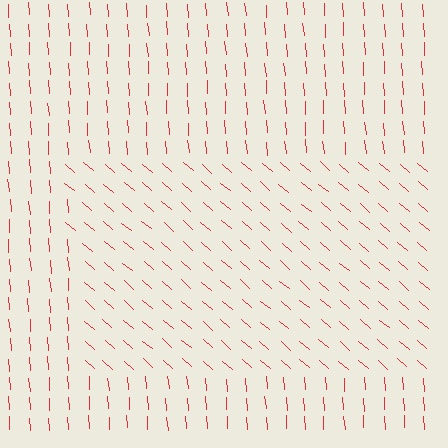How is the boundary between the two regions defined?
The boundary is defined purely by a change in line orientation (approximately 45 degrees difference). All lines are the same color and thickness.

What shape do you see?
I see a rectangle.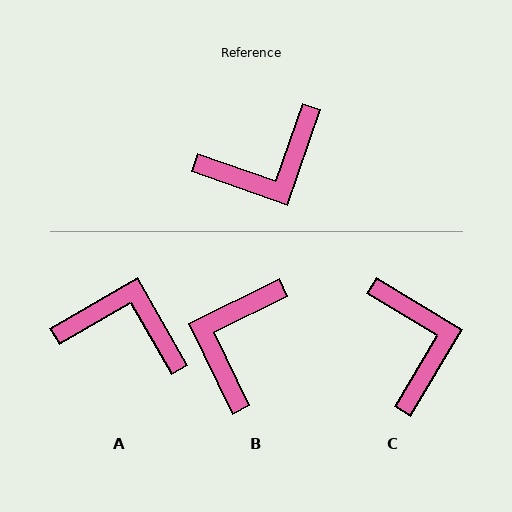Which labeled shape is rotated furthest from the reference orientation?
A, about 139 degrees away.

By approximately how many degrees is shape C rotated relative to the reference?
Approximately 78 degrees counter-clockwise.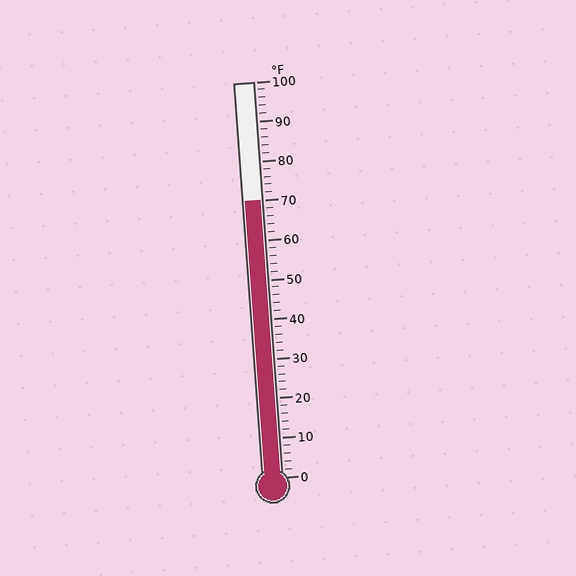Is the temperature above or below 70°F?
The temperature is at 70°F.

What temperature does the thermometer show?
The thermometer shows approximately 70°F.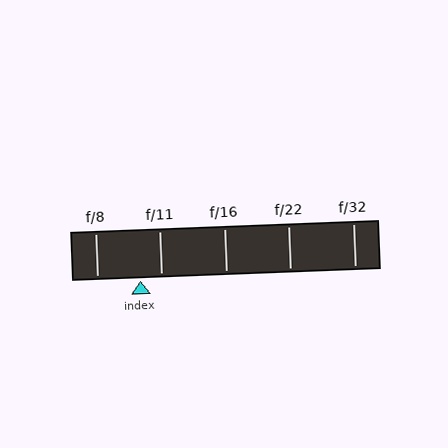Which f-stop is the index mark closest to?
The index mark is closest to f/11.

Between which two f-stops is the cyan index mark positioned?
The index mark is between f/8 and f/11.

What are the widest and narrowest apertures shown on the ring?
The widest aperture shown is f/8 and the narrowest is f/32.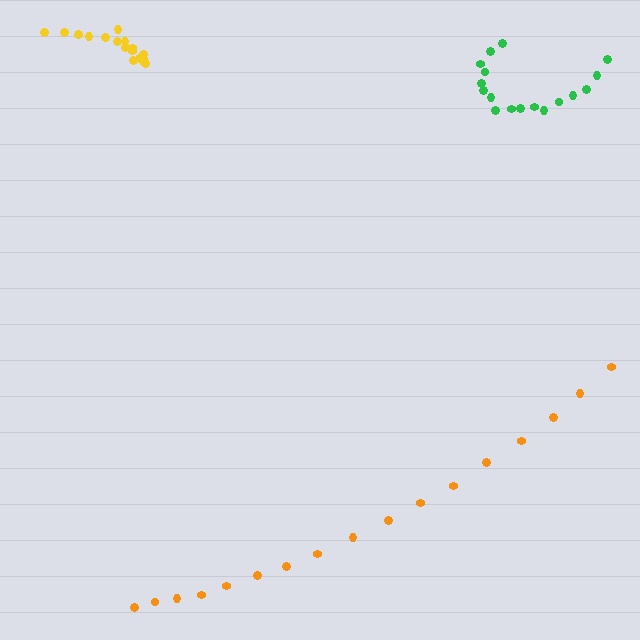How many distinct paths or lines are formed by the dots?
There are 3 distinct paths.